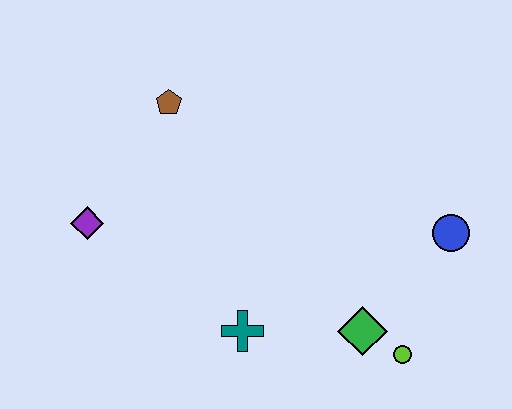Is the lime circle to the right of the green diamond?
Yes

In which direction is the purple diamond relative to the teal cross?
The purple diamond is to the left of the teal cross.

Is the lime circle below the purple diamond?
Yes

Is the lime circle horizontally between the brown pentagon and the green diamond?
No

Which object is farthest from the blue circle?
The purple diamond is farthest from the blue circle.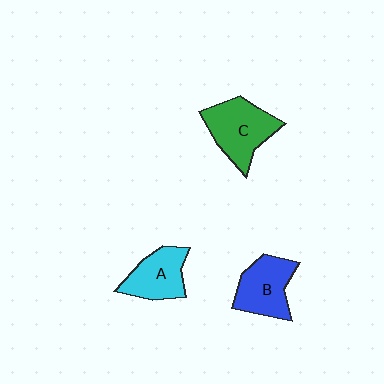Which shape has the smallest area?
Shape A (cyan).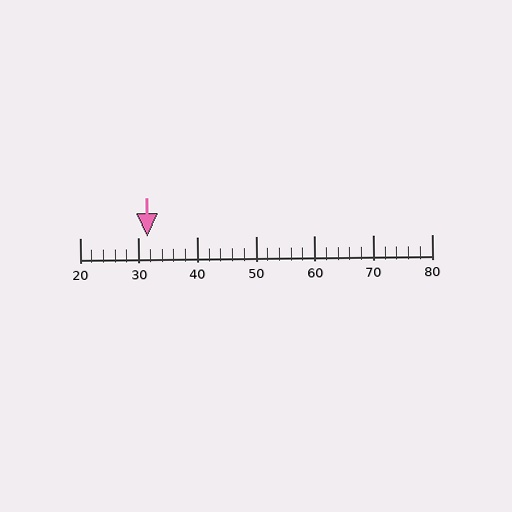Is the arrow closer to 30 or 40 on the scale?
The arrow is closer to 30.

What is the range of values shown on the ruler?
The ruler shows values from 20 to 80.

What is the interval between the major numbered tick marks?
The major tick marks are spaced 10 units apart.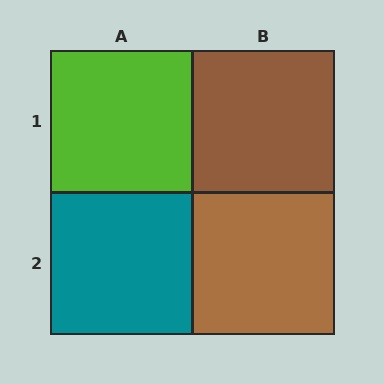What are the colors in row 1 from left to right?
Lime, brown.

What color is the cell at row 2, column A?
Teal.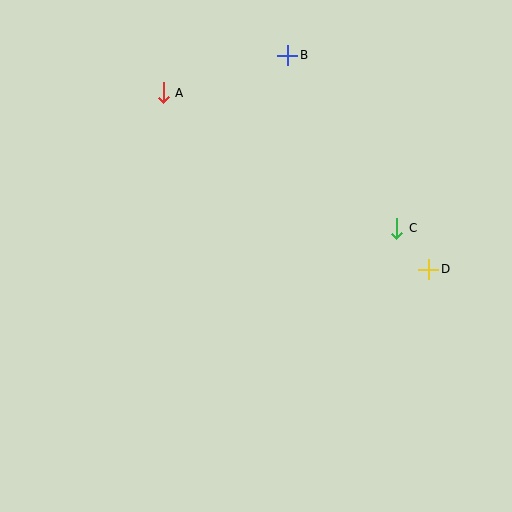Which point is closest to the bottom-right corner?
Point D is closest to the bottom-right corner.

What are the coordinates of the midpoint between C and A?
The midpoint between C and A is at (280, 161).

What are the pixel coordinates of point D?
Point D is at (429, 269).